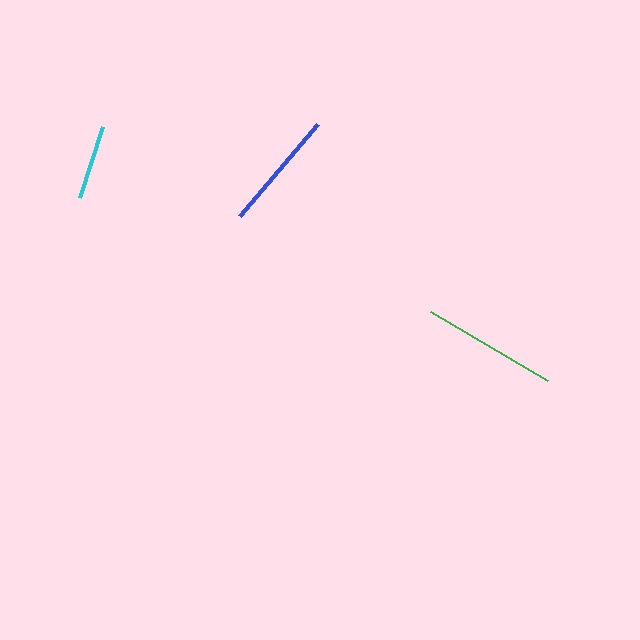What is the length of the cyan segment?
The cyan segment is approximately 75 pixels long.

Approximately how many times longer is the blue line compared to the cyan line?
The blue line is approximately 1.6 times the length of the cyan line.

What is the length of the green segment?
The green segment is approximately 136 pixels long.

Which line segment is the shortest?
The cyan line is the shortest at approximately 75 pixels.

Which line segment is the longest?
The green line is the longest at approximately 136 pixels.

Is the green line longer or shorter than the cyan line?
The green line is longer than the cyan line.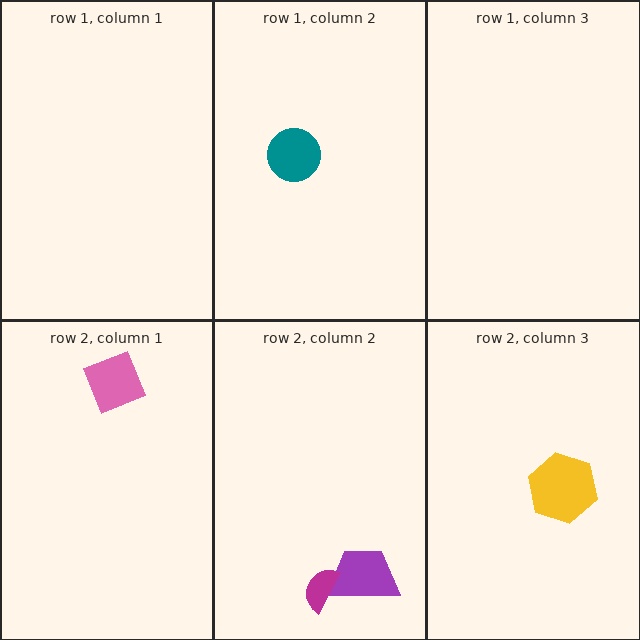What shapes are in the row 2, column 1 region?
The pink diamond.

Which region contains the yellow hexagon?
The row 2, column 3 region.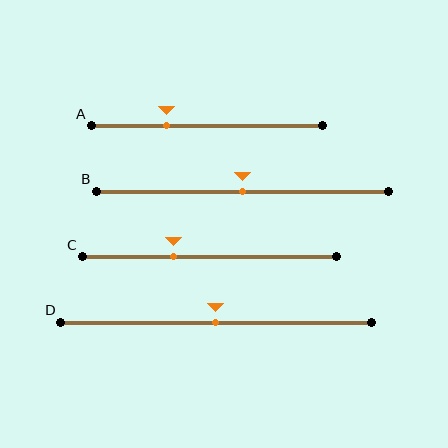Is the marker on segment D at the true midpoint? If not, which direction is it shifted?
Yes, the marker on segment D is at the true midpoint.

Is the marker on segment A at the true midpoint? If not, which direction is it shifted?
No, the marker on segment A is shifted to the left by about 18% of the segment length.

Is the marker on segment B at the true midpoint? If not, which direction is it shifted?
Yes, the marker on segment B is at the true midpoint.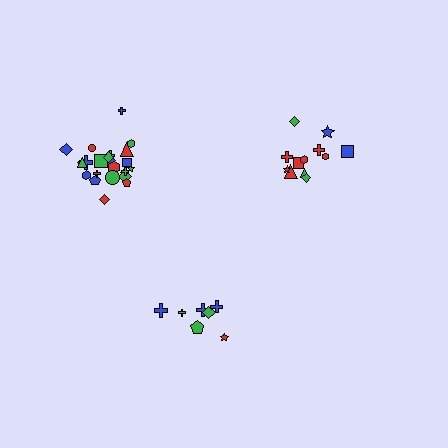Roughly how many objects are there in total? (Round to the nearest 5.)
Roughly 45 objects in total.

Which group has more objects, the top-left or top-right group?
The top-left group.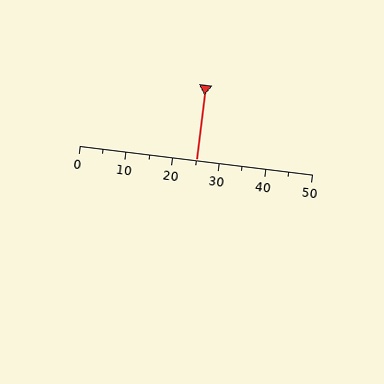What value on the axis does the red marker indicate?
The marker indicates approximately 25.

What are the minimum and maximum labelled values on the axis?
The axis runs from 0 to 50.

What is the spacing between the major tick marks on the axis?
The major ticks are spaced 10 apart.